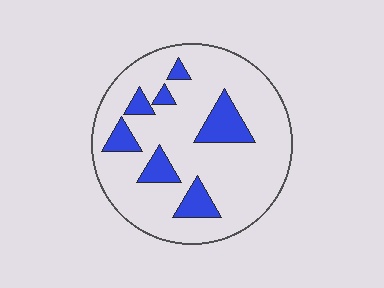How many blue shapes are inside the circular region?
7.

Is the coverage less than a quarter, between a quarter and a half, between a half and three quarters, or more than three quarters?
Less than a quarter.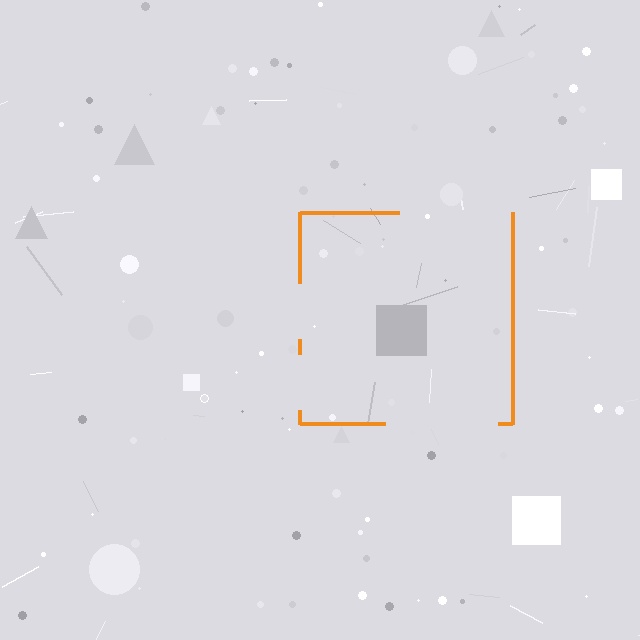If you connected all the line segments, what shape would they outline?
They would outline a square.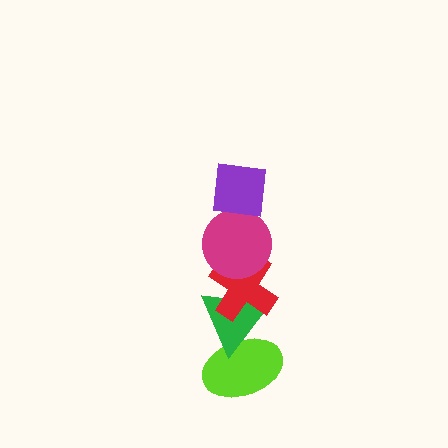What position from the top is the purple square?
The purple square is 1st from the top.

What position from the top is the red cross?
The red cross is 3rd from the top.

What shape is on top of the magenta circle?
The purple square is on top of the magenta circle.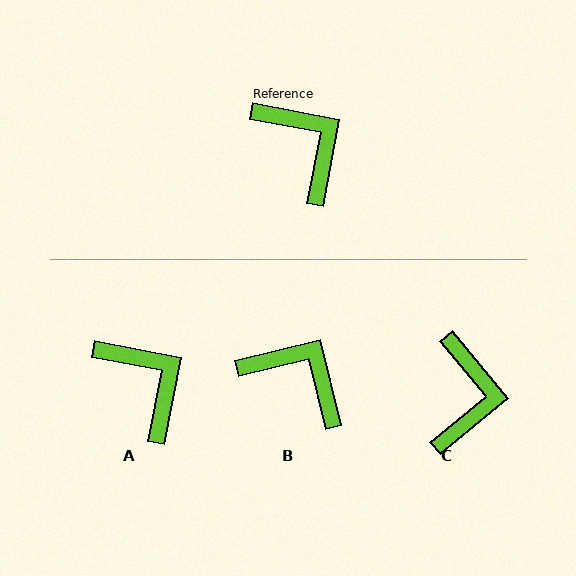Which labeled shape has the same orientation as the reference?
A.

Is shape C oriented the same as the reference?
No, it is off by about 40 degrees.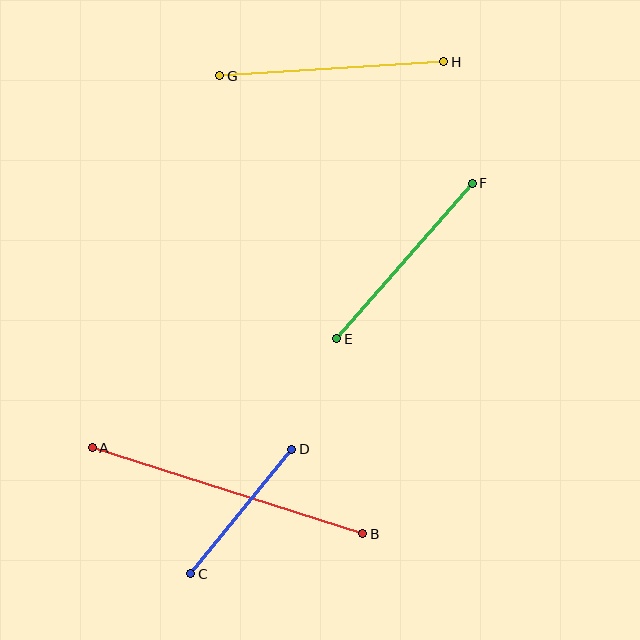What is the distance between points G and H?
The distance is approximately 224 pixels.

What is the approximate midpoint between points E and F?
The midpoint is at approximately (405, 261) pixels.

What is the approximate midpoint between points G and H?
The midpoint is at approximately (332, 69) pixels.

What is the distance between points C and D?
The distance is approximately 160 pixels.